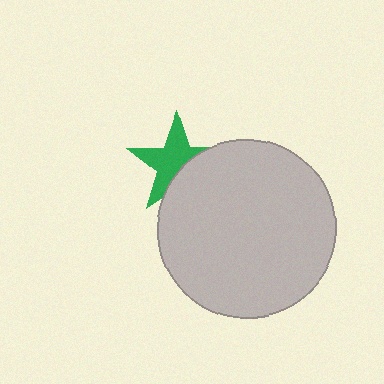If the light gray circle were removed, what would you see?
You would see the complete green star.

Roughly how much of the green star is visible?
About half of it is visible (roughly 62%).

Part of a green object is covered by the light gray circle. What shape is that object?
It is a star.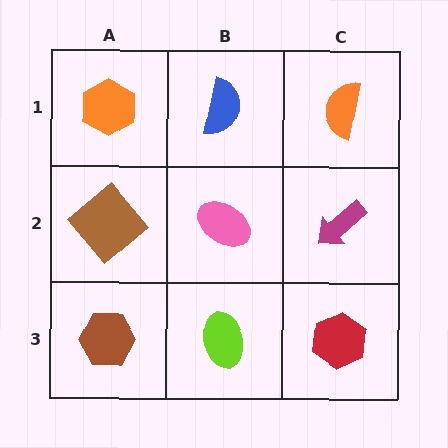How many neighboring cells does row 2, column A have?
3.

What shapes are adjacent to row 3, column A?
A brown diamond (row 2, column A), a lime ellipse (row 3, column B).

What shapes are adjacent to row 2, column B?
A blue semicircle (row 1, column B), a lime ellipse (row 3, column B), a brown diamond (row 2, column A), a magenta arrow (row 2, column C).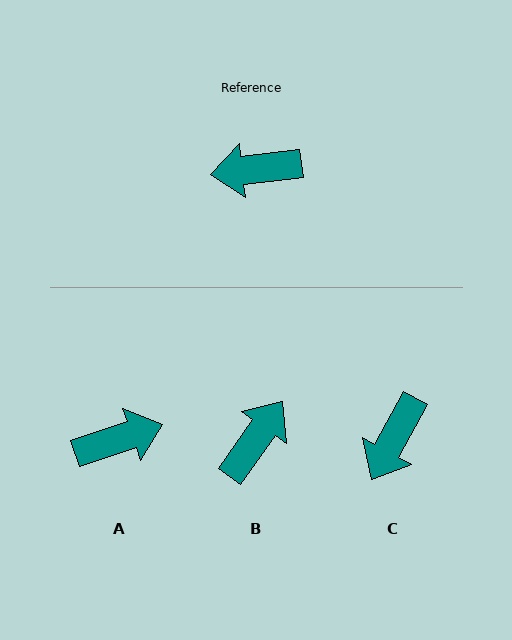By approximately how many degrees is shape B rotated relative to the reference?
Approximately 132 degrees clockwise.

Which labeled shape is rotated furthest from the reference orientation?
A, about 168 degrees away.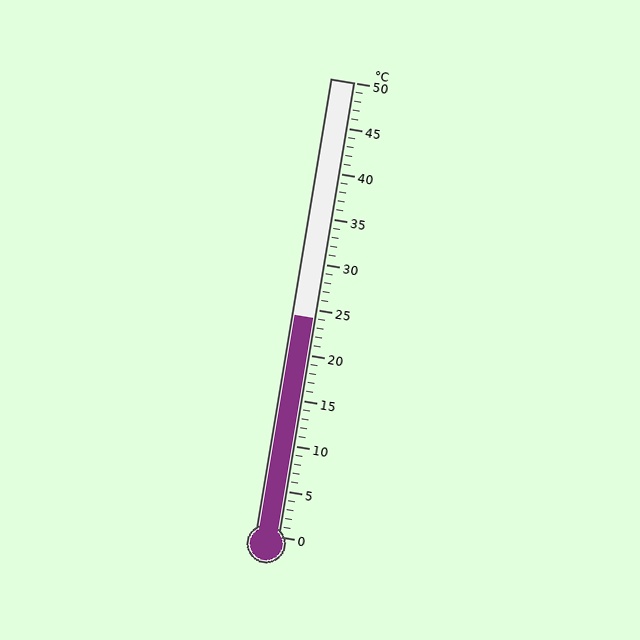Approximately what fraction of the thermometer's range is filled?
The thermometer is filled to approximately 50% of its range.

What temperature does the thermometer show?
The thermometer shows approximately 24°C.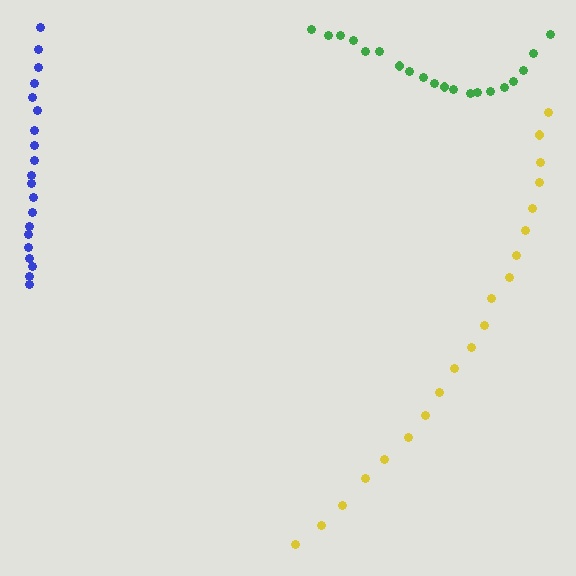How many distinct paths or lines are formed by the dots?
There are 3 distinct paths.